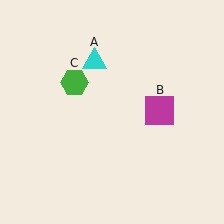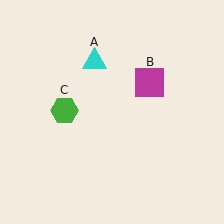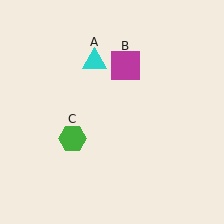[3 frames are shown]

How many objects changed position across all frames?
2 objects changed position: magenta square (object B), green hexagon (object C).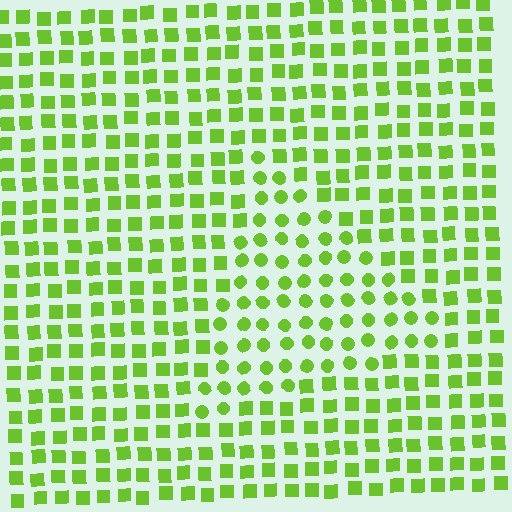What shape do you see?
I see a triangle.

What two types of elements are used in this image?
The image uses circles inside the triangle region and squares outside it.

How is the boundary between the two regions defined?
The boundary is defined by a change in element shape: circles inside vs. squares outside. All elements share the same color and spacing.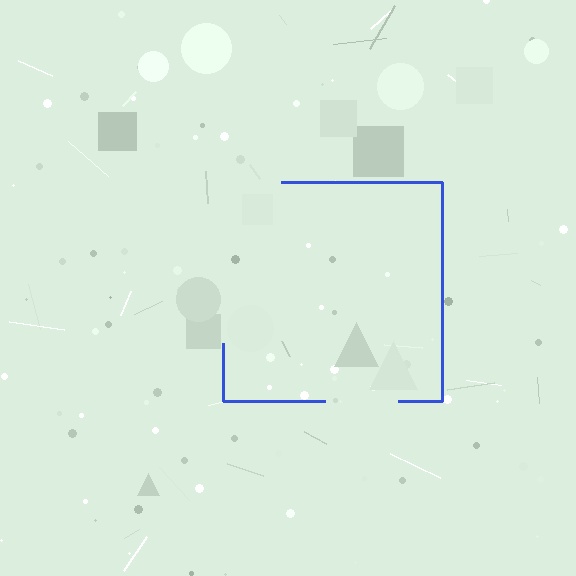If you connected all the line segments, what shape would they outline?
They would outline a square.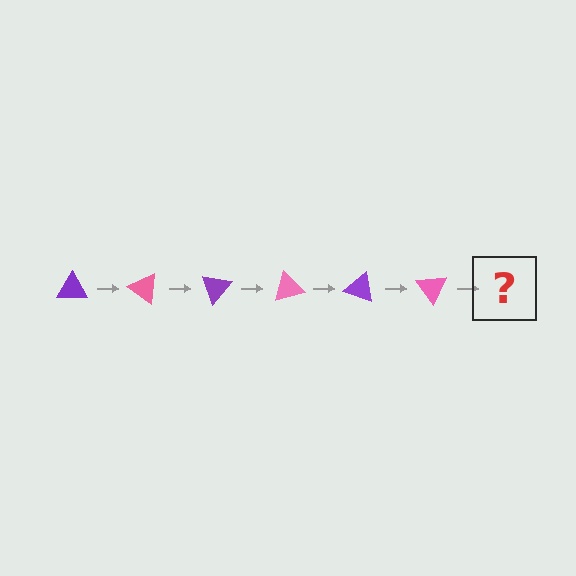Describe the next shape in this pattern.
It should be a purple triangle, rotated 210 degrees from the start.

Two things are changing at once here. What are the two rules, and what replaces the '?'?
The two rules are that it rotates 35 degrees each step and the color cycles through purple and pink. The '?' should be a purple triangle, rotated 210 degrees from the start.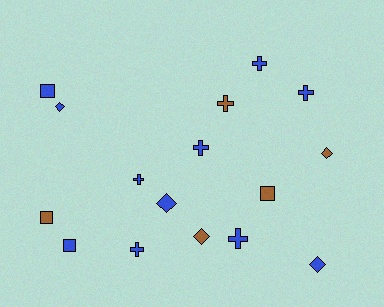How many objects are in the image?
There are 16 objects.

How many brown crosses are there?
There is 1 brown cross.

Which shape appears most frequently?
Cross, with 7 objects.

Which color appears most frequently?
Blue, with 11 objects.